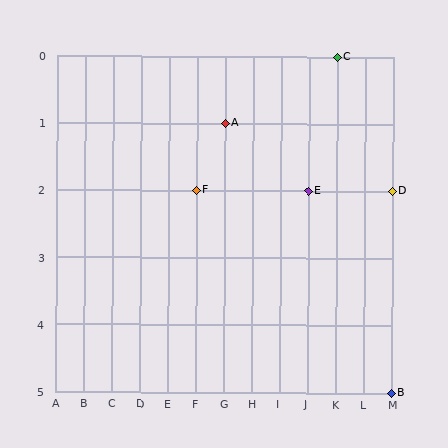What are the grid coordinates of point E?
Point E is at grid coordinates (J, 2).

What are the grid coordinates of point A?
Point A is at grid coordinates (G, 1).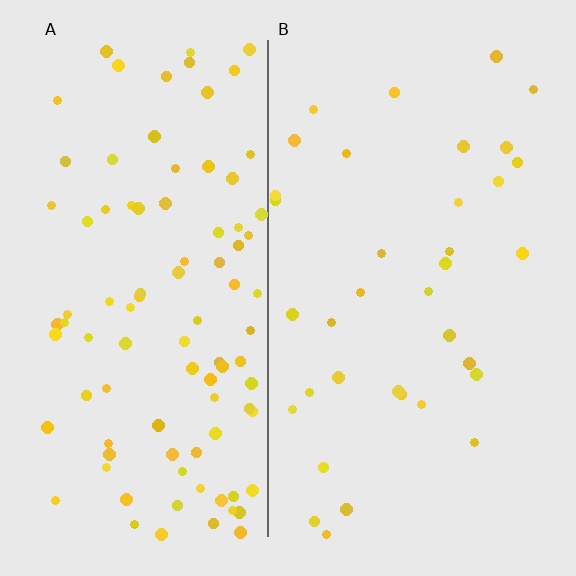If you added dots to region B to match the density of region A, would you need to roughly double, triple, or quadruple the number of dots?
Approximately triple.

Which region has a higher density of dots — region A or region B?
A (the left).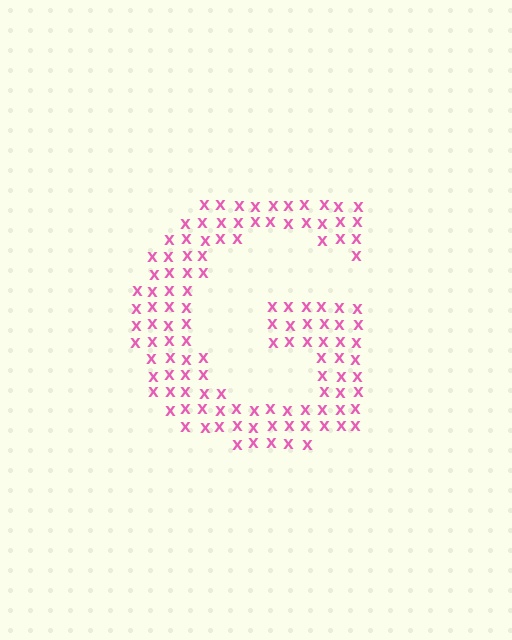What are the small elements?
The small elements are letter X's.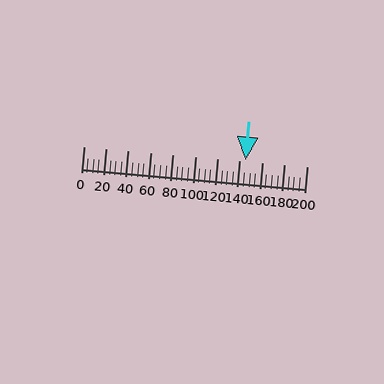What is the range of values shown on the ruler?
The ruler shows values from 0 to 200.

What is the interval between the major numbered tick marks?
The major tick marks are spaced 20 units apart.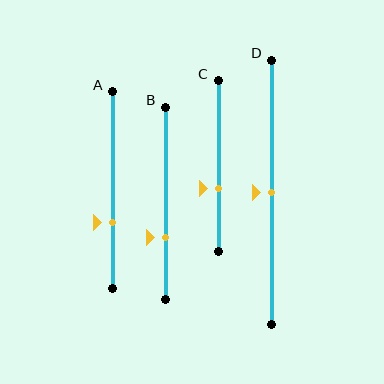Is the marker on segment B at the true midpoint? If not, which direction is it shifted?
No, the marker on segment B is shifted downward by about 18% of the segment length.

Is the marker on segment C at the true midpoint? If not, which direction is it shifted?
No, the marker on segment C is shifted downward by about 13% of the segment length.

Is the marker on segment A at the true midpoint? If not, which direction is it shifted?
No, the marker on segment A is shifted downward by about 16% of the segment length.